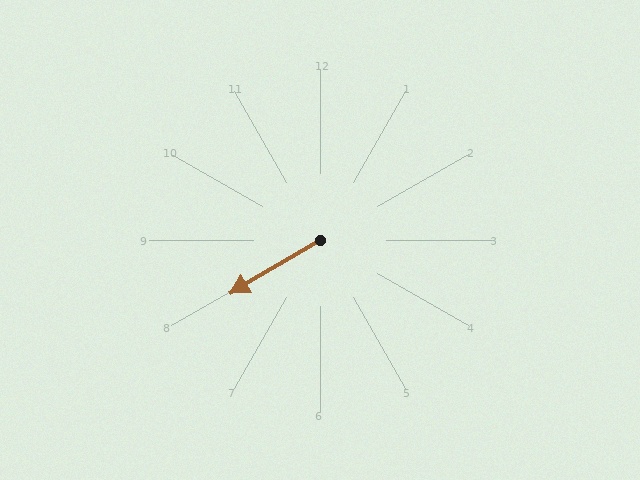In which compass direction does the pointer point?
Southwest.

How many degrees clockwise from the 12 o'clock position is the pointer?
Approximately 240 degrees.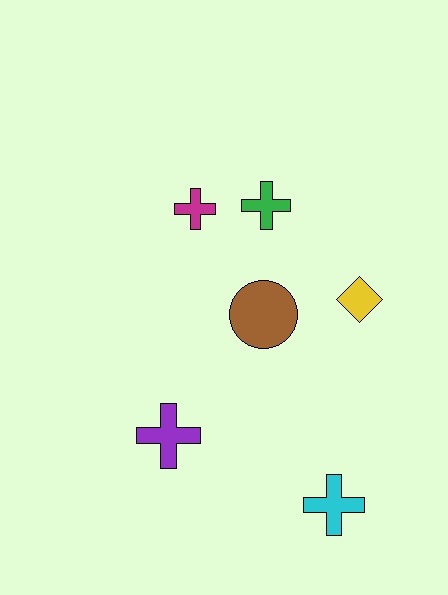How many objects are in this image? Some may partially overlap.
There are 6 objects.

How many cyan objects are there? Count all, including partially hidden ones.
There is 1 cyan object.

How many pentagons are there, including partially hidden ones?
There are no pentagons.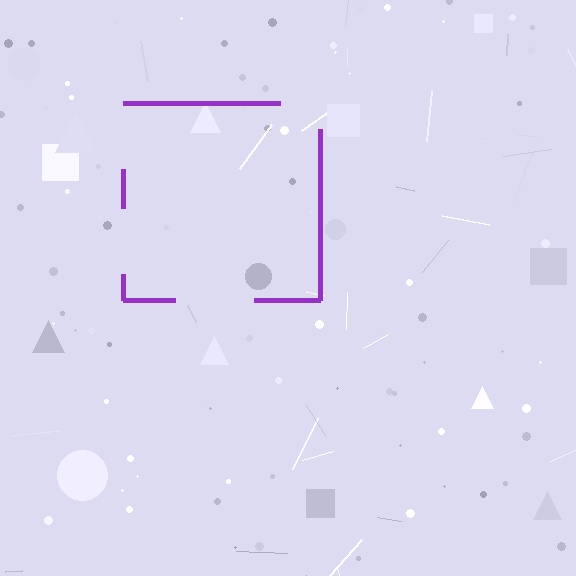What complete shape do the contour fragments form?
The contour fragments form a square.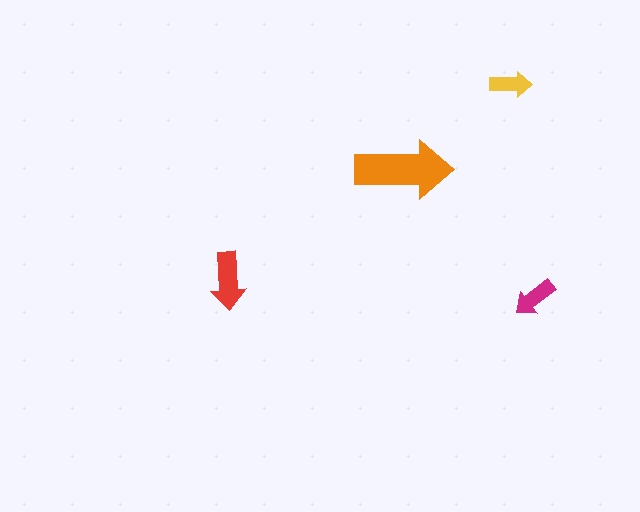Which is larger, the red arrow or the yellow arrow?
The red one.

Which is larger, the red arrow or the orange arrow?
The orange one.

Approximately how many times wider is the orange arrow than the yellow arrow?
About 2.5 times wider.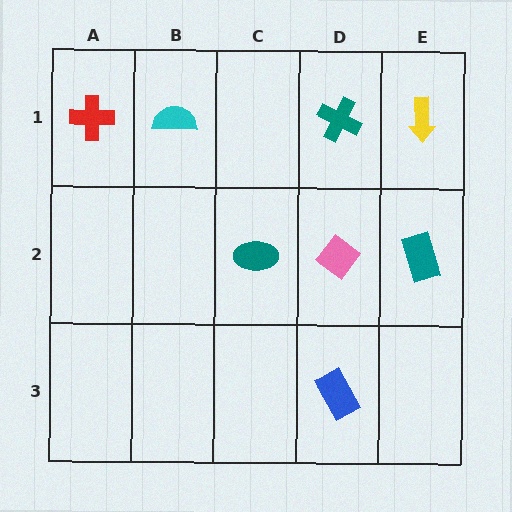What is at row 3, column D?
A blue rectangle.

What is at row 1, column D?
A teal cross.